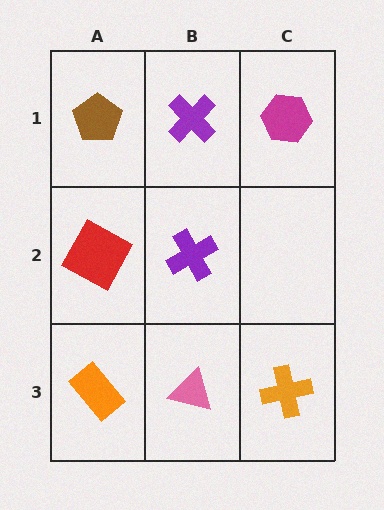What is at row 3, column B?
A pink triangle.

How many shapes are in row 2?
2 shapes.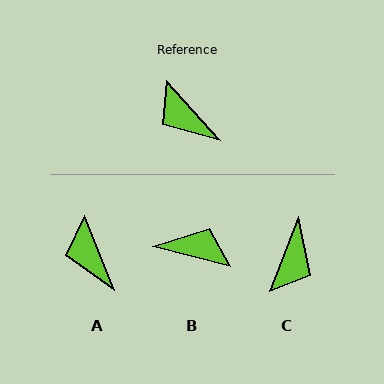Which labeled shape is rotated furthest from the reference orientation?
B, about 147 degrees away.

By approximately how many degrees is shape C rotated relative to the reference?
Approximately 116 degrees counter-clockwise.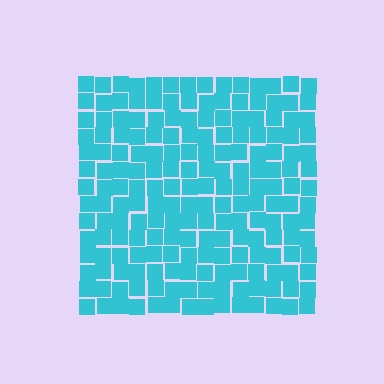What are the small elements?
The small elements are squares.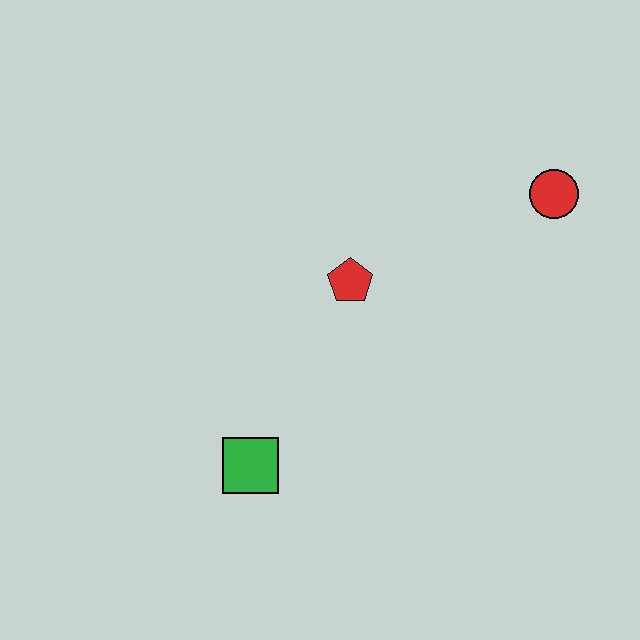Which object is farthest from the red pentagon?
The red circle is farthest from the red pentagon.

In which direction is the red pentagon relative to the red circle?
The red pentagon is to the left of the red circle.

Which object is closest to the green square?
The red pentagon is closest to the green square.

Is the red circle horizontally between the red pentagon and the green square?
No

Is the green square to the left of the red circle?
Yes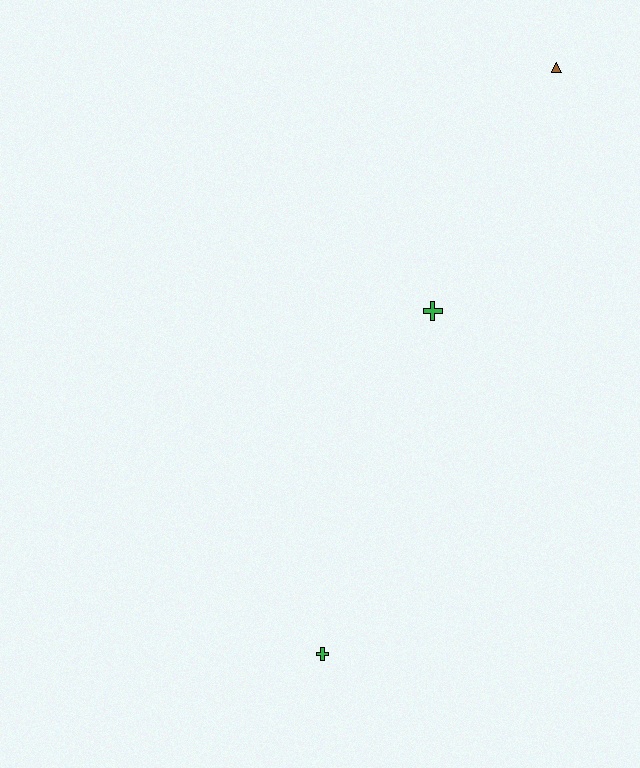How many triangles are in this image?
There is 1 triangle.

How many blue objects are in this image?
There are no blue objects.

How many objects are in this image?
There are 3 objects.